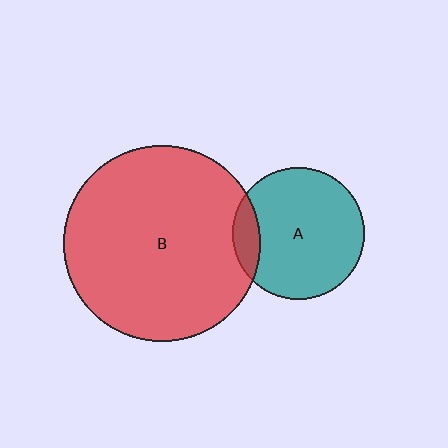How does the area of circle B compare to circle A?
Approximately 2.2 times.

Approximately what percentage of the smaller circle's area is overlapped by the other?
Approximately 10%.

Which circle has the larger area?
Circle B (red).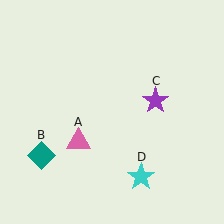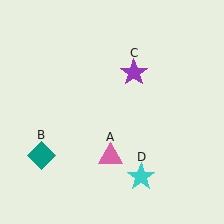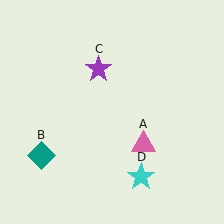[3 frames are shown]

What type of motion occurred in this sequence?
The pink triangle (object A), purple star (object C) rotated counterclockwise around the center of the scene.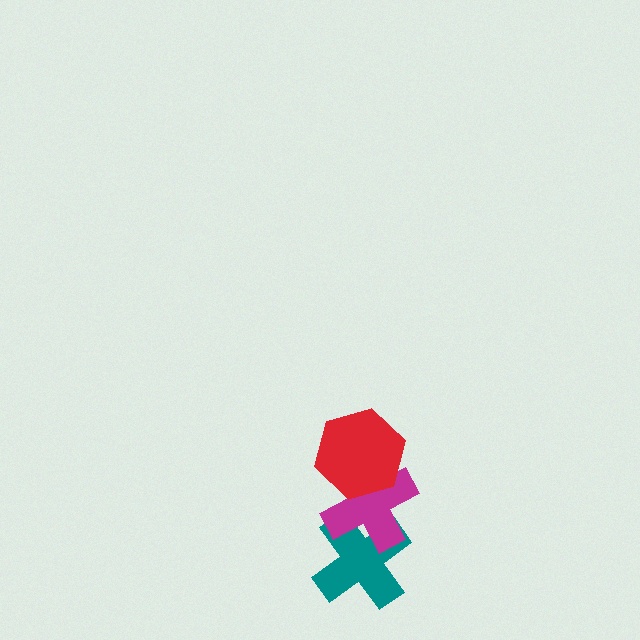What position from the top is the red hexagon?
The red hexagon is 1st from the top.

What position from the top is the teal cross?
The teal cross is 3rd from the top.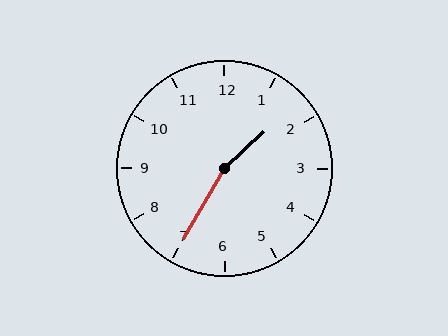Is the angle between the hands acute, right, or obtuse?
It is obtuse.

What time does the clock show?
1:35.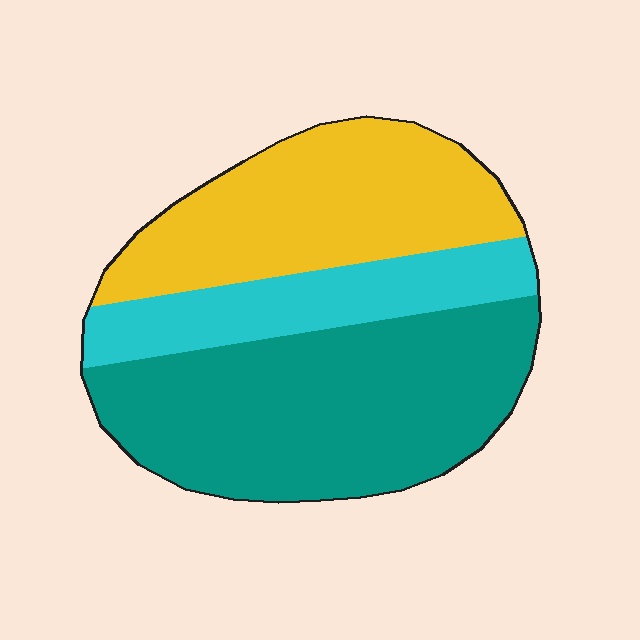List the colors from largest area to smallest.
From largest to smallest: teal, yellow, cyan.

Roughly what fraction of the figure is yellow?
Yellow takes up between a quarter and a half of the figure.